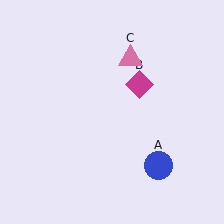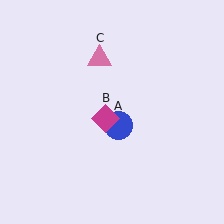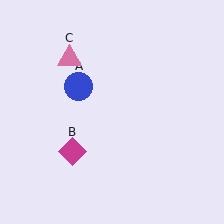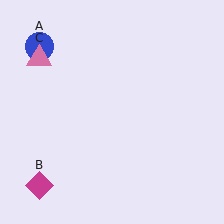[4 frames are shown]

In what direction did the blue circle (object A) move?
The blue circle (object A) moved up and to the left.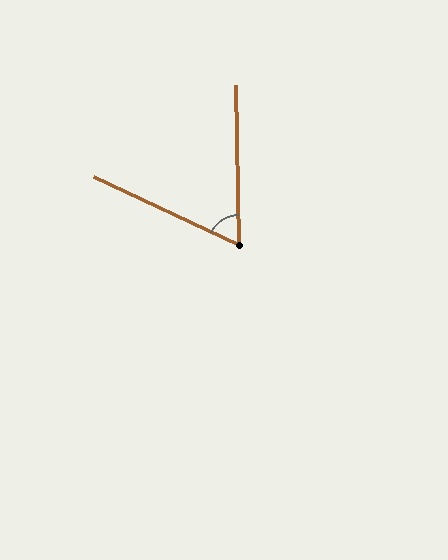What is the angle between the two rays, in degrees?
Approximately 64 degrees.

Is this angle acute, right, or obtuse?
It is acute.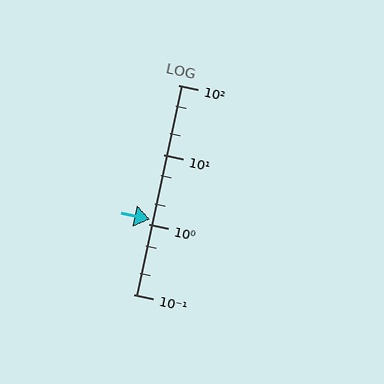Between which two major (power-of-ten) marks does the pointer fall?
The pointer is between 1 and 10.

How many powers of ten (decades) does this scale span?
The scale spans 3 decades, from 0.1 to 100.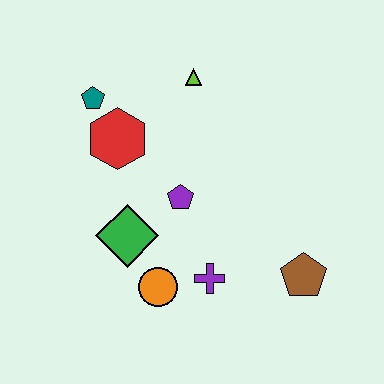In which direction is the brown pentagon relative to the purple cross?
The brown pentagon is to the right of the purple cross.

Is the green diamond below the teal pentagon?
Yes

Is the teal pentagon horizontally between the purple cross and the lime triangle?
No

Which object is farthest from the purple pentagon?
The brown pentagon is farthest from the purple pentagon.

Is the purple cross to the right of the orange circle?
Yes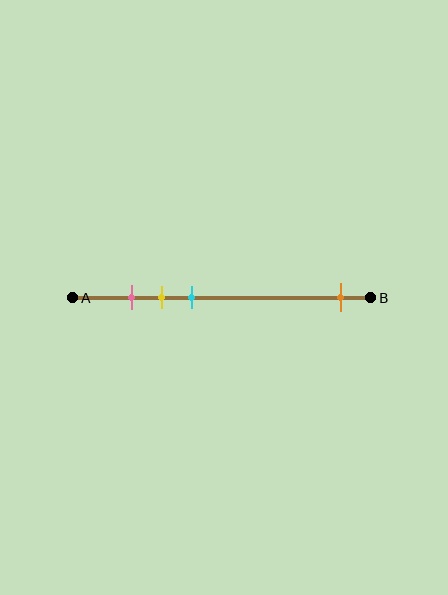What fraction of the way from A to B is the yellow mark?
The yellow mark is approximately 30% (0.3) of the way from A to B.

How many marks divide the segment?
There are 4 marks dividing the segment.